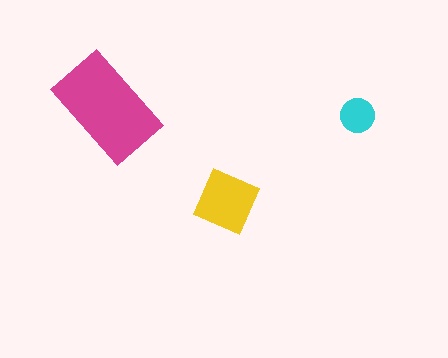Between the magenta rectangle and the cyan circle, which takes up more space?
The magenta rectangle.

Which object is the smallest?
The cyan circle.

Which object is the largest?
The magenta rectangle.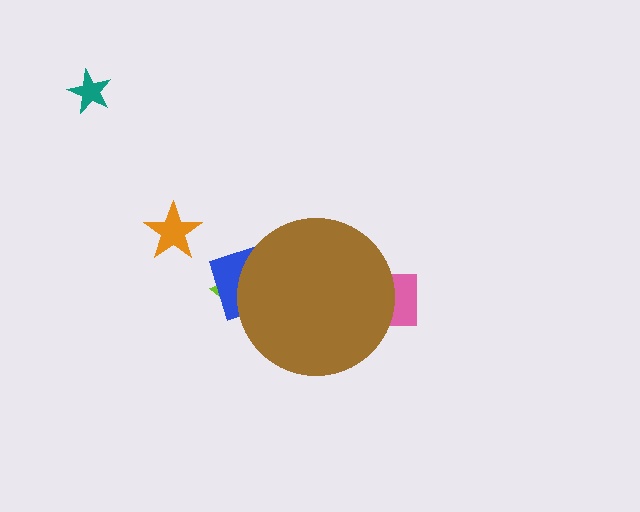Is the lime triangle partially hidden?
Yes, the lime triangle is partially hidden behind the brown circle.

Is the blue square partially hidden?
Yes, the blue square is partially hidden behind the brown circle.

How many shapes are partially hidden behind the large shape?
3 shapes are partially hidden.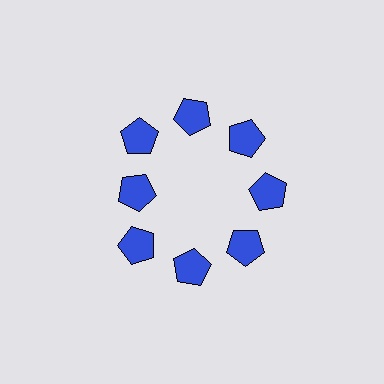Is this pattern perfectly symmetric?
No. The 8 blue pentagons are arranged in a ring, but one element near the 9 o'clock position is pulled inward toward the center, breaking the 8-fold rotational symmetry.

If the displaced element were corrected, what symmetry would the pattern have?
It would have 8-fold rotational symmetry — the pattern would map onto itself every 45 degrees.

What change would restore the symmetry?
The symmetry would be restored by moving it outward, back onto the ring so that all 8 pentagons sit at equal angles and equal distance from the center.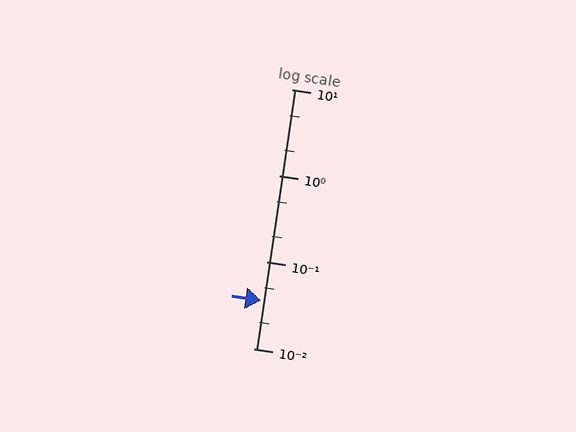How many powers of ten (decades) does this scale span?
The scale spans 3 decades, from 0.01 to 10.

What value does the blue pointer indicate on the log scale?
The pointer indicates approximately 0.036.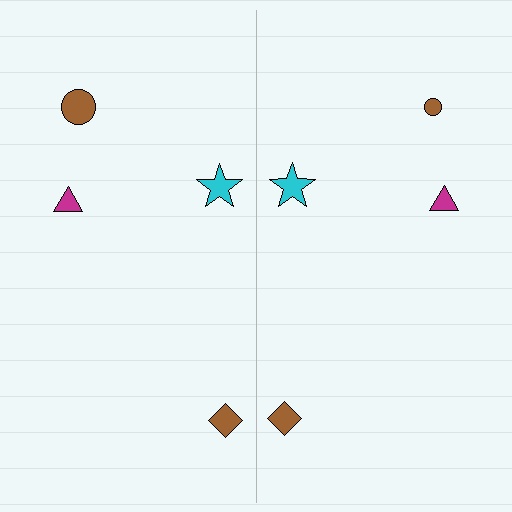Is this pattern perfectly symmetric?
No, the pattern is not perfectly symmetric. The brown circle on the right side has a different size than its mirror counterpart.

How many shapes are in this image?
There are 8 shapes in this image.